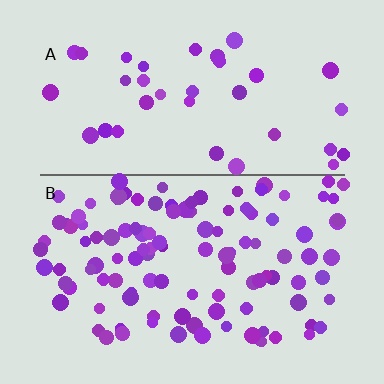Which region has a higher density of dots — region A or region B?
B (the bottom).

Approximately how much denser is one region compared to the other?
Approximately 3.0× — region B over region A.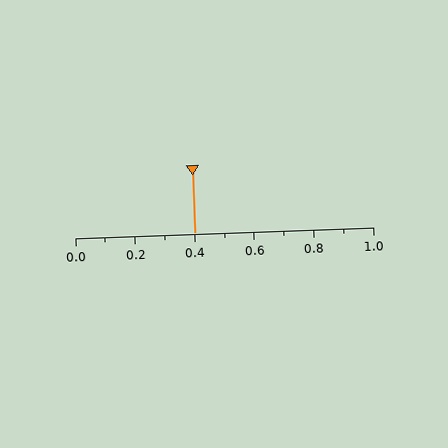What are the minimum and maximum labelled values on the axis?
The axis runs from 0.0 to 1.0.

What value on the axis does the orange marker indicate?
The marker indicates approximately 0.4.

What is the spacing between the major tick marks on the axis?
The major ticks are spaced 0.2 apart.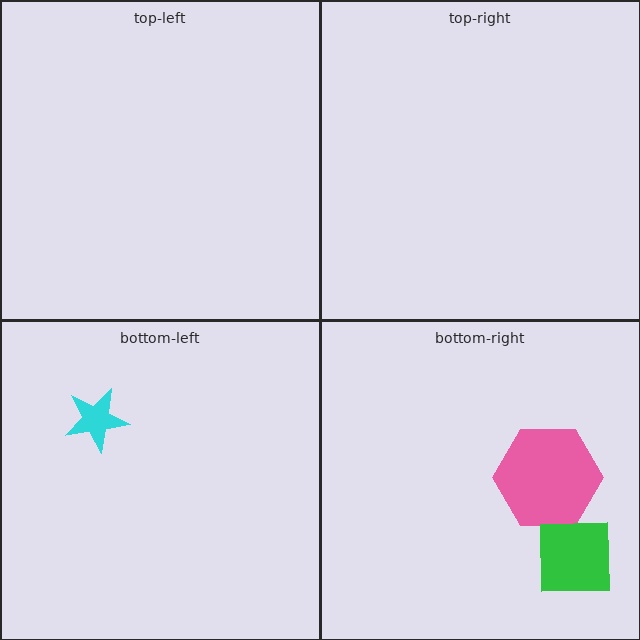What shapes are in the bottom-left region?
The cyan star.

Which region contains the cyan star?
The bottom-left region.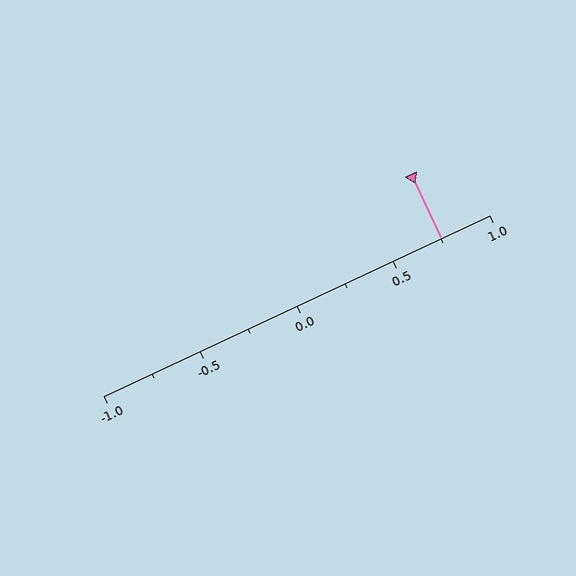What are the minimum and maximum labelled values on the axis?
The axis runs from -1.0 to 1.0.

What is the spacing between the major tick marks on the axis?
The major ticks are spaced 0.5 apart.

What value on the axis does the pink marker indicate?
The marker indicates approximately 0.75.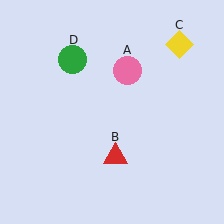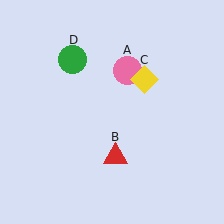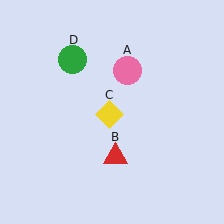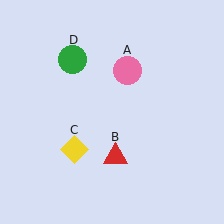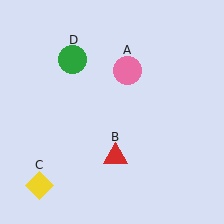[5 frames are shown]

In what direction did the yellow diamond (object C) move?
The yellow diamond (object C) moved down and to the left.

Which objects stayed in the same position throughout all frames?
Pink circle (object A) and red triangle (object B) and green circle (object D) remained stationary.